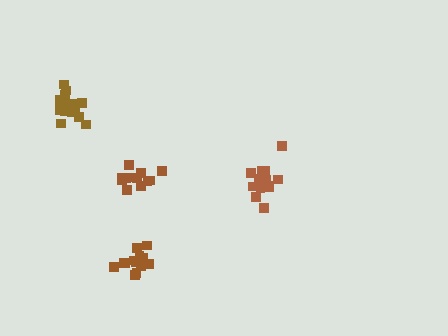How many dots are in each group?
Group 1: 13 dots, Group 2: 12 dots, Group 3: 14 dots, Group 4: 15 dots (54 total).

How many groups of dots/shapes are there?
There are 4 groups.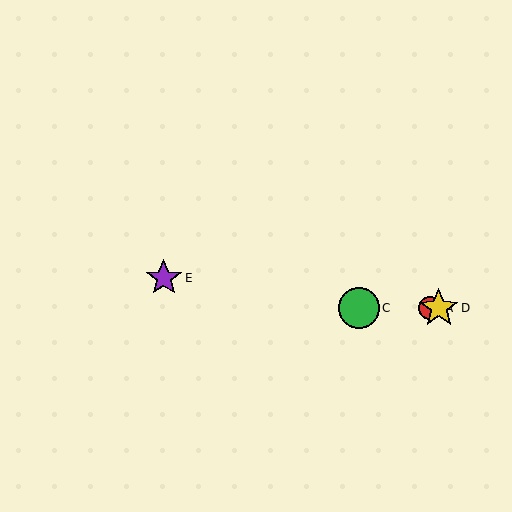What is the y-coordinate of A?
Object A is at y≈308.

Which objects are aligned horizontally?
Objects A, B, C, D are aligned horizontally.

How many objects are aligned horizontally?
4 objects (A, B, C, D) are aligned horizontally.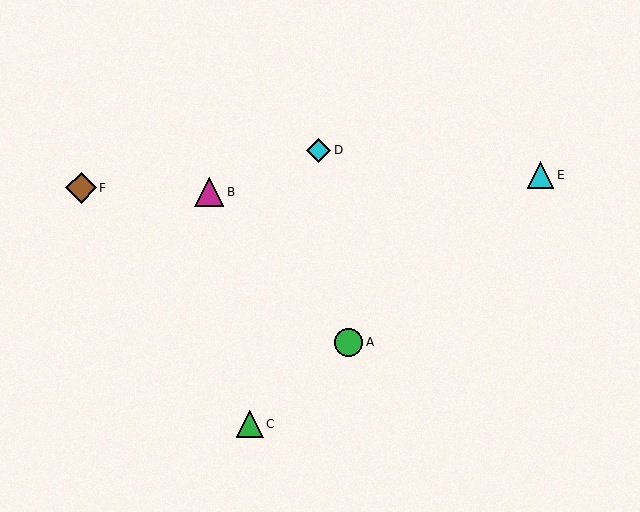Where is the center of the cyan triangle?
The center of the cyan triangle is at (540, 175).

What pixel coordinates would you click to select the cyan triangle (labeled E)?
Click at (540, 175) to select the cyan triangle E.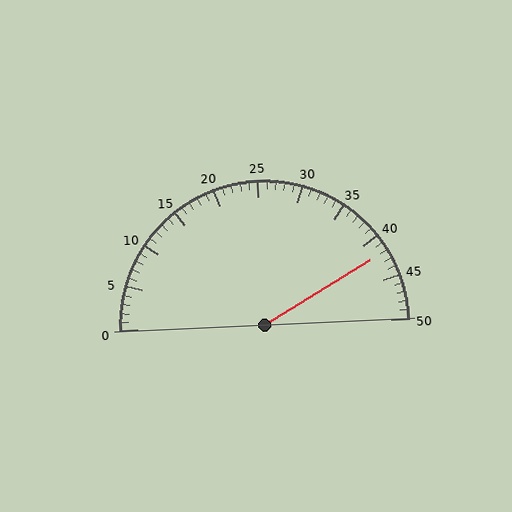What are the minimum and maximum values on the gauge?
The gauge ranges from 0 to 50.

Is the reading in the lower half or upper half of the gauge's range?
The reading is in the upper half of the range (0 to 50).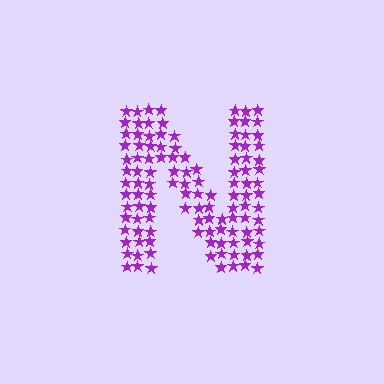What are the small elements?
The small elements are stars.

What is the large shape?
The large shape is the letter N.